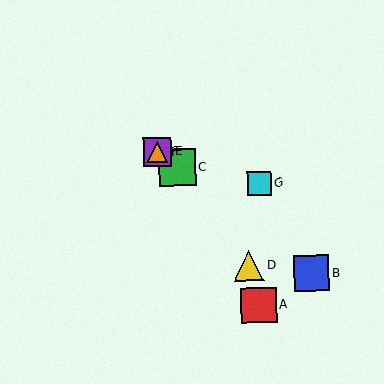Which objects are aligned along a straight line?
Objects B, C, E, F are aligned along a straight line.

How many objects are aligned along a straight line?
4 objects (B, C, E, F) are aligned along a straight line.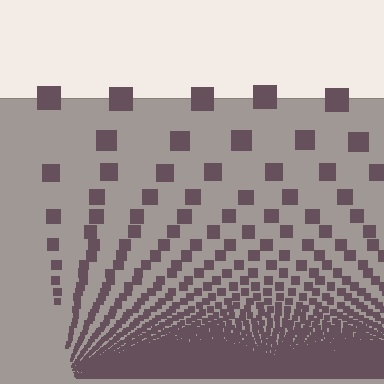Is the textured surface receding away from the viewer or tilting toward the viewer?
The surface appears to tilt toward the viewer. Texture elements get larger and sparser toward the top.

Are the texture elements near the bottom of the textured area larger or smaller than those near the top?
Smaller. The gradient is inverted — elements near the bottom are smaller and denser.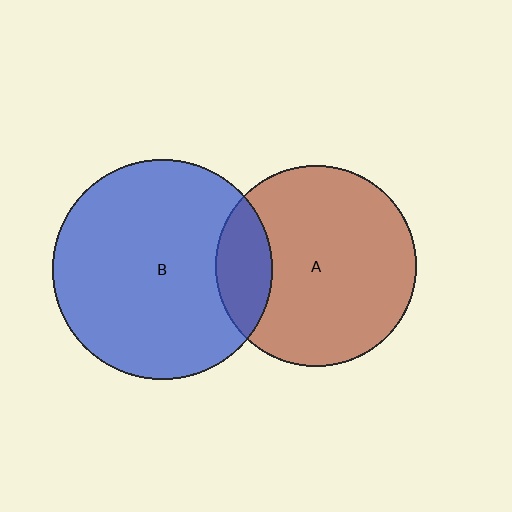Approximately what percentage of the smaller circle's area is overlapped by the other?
Approximately 20%.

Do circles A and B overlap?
Yes.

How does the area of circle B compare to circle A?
Approximately 1.2 times.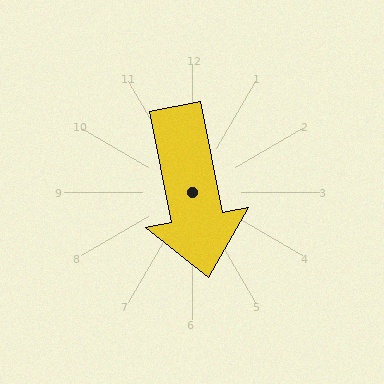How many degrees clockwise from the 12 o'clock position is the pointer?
Approximately 169 degrees.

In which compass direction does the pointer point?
South.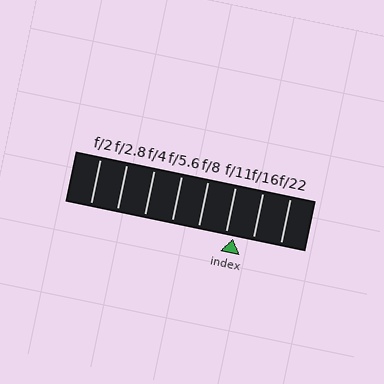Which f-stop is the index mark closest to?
The index mark is closest to f/11.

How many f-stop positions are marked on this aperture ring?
There are 8 f-stop positions marked.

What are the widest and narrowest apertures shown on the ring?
The widest aperture shown is f/2 and the narrowest is f/22.